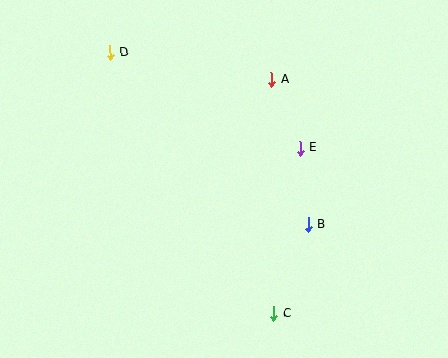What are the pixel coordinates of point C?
Point C is at (273, 314).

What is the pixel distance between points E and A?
The distance between E and A is 74 pixels.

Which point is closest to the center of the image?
Point E at (300, 148) is closest to the center.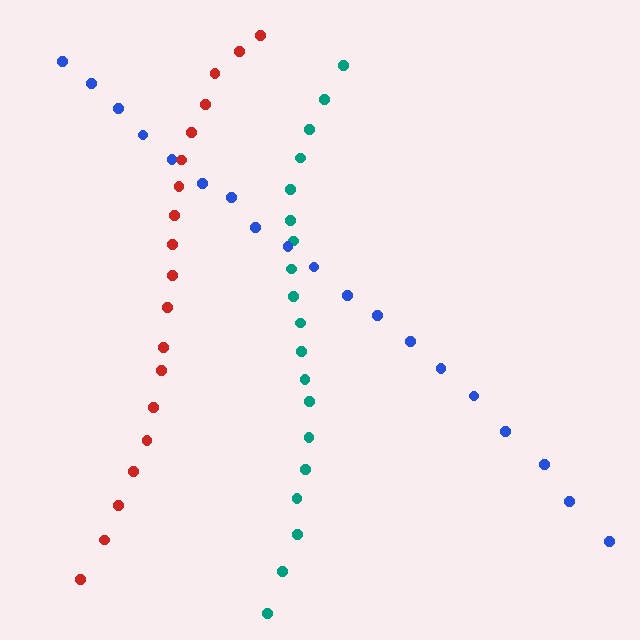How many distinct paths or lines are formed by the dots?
There are 3 distinct paths.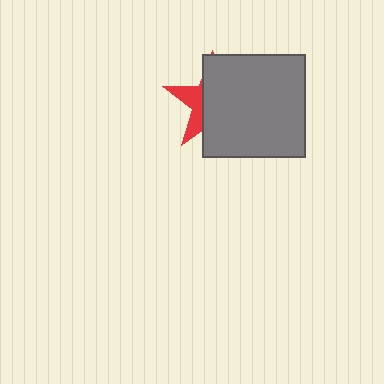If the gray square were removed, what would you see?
You would see the complete red star.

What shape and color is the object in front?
The object in front is a gray square.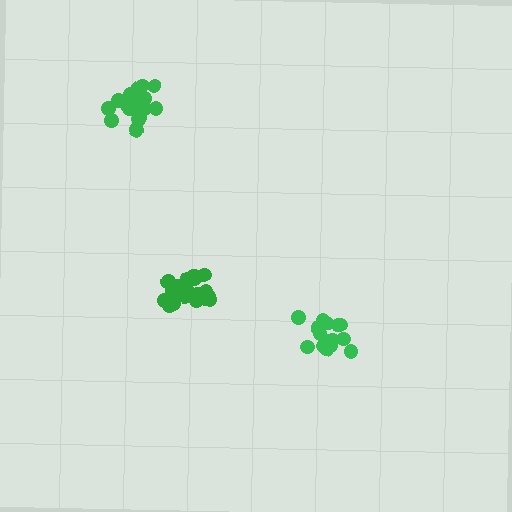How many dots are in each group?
Group 1: 17 dots, Group 2: 15 dots, Group 3: 20 dots (52 total).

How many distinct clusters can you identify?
There are 3 distinct clusters.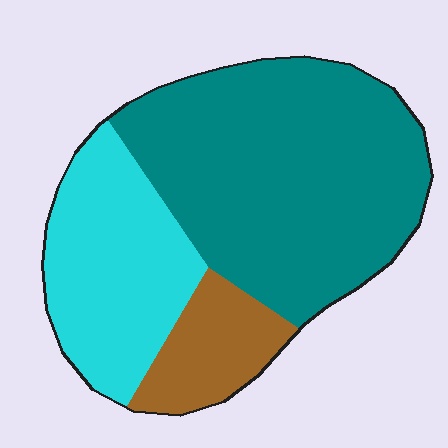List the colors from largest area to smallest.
From largest to smallest: teal, cyan, brown.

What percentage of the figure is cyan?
Cyan takes up between a quarter and a half of the figure.